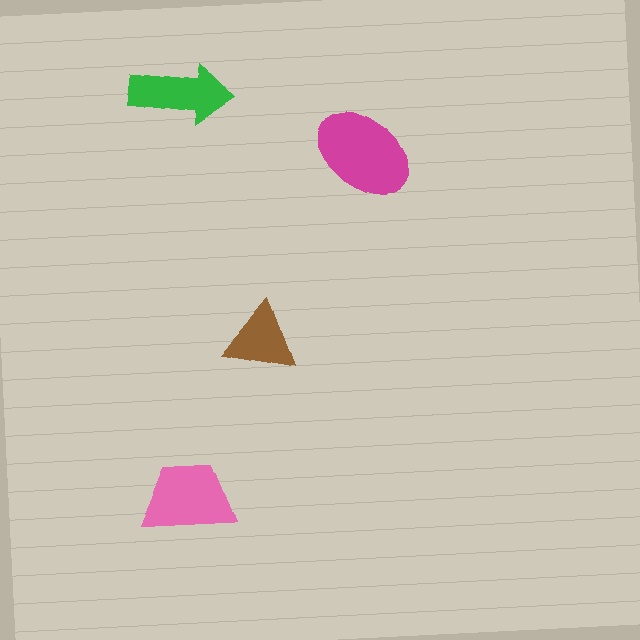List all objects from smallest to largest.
The brown triangle, the green arrow, the pink trapezoid, the magenta ellipse.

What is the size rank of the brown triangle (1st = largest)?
4th.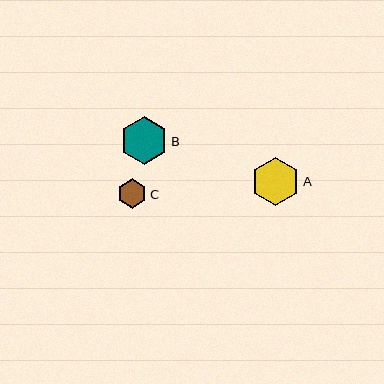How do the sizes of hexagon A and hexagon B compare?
Hexagon A and hexagon B are approximately the same size.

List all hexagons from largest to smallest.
From largest to smallest: A, B, C.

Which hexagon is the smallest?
Hexagon C is the smallest with a size of approximately 30 pixels.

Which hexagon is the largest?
Hexagon A is the largest with a size of approximately 48 pixels.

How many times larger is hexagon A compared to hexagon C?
Hexagon A is approximately 1.6 times the size of hexagon C.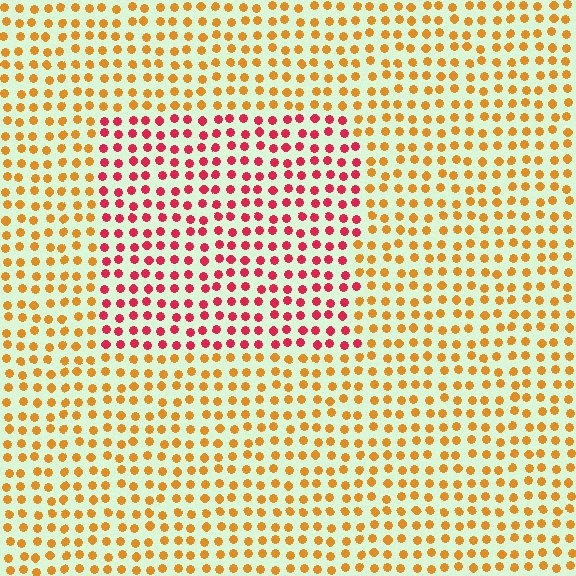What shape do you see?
I see a rectangle.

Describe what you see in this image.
The image is filled with small orange elements in a uniform arrangement. A rectangle-shaped region is visible where the elements are tinted to a slightly different hue, forming a subtle color boundary.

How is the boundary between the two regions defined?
The boundary is defined purely by a slight shift in hue (about 48 degrees). Spacing, size, and orientation are identical on both sides.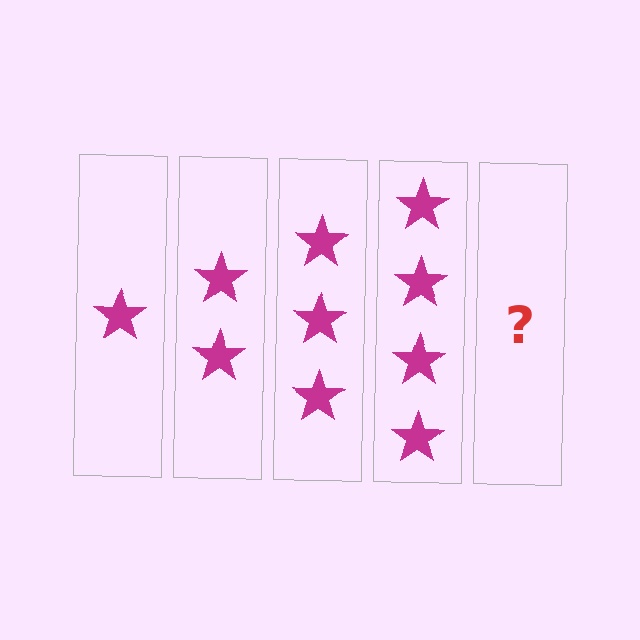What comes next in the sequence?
The next element should be 5 stars.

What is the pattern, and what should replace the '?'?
The pattern is that each step adds one more star. The '?' should be 5 stars.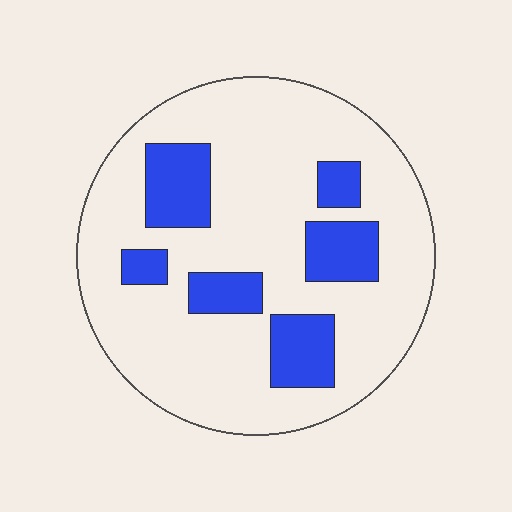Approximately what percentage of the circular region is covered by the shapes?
Approximately 20%.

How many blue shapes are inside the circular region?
6.